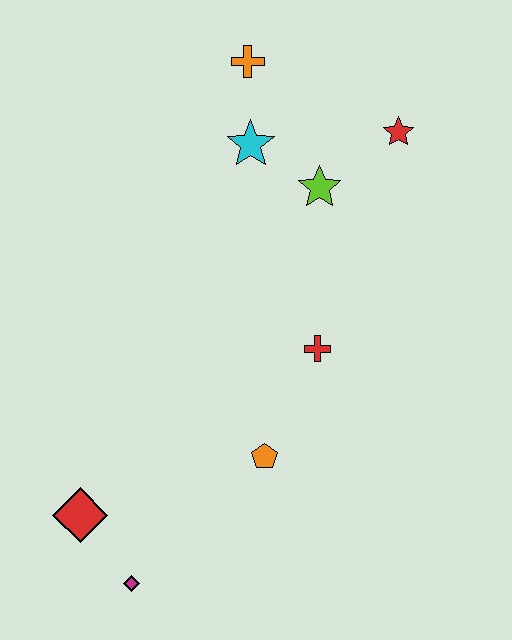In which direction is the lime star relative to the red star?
The lime star is to the left of the red star.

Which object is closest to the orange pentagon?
The red cross is closest to the orange pentagon.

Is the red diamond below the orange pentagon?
Yes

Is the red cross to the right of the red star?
No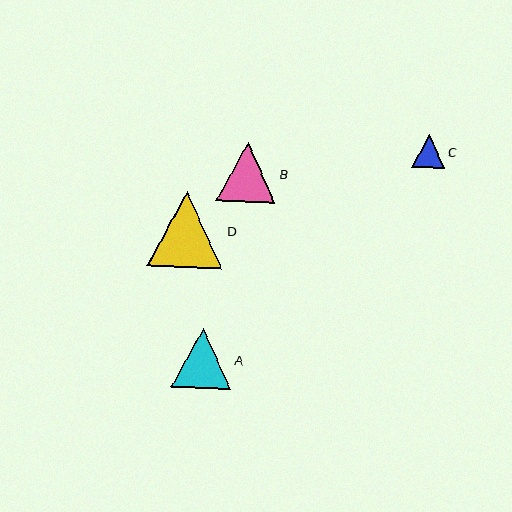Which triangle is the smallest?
Triangle C is the smallest with a size of approximately 32 pixels.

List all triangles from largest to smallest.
From largest to smallest: D, A, B, C.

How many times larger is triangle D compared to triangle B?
Triangle D is approximately 1.3 times the size of triangle B.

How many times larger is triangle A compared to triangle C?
Triangle A is approximately 1.9 times the size of triangle C.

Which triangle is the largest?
Triangle D is the largest with a size of approximately 76 pixels.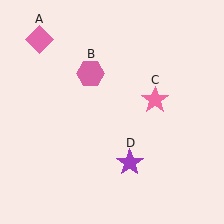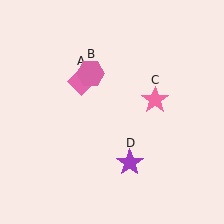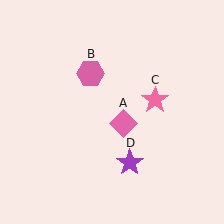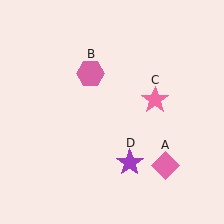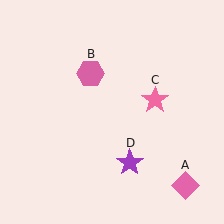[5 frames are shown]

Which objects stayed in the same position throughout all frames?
Pink hexagon (object B) and pink star (object C) and purple star (object D) remained stationary.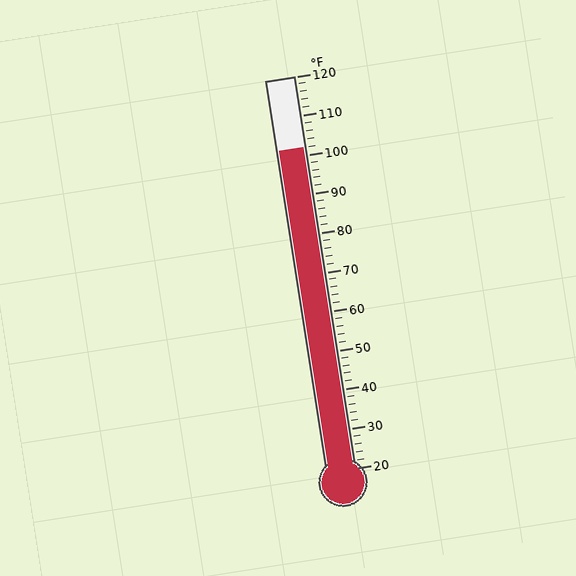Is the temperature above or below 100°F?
The temperature is above 100°F.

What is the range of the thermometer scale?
The thermometer scale ranges from 20°F to 120°F.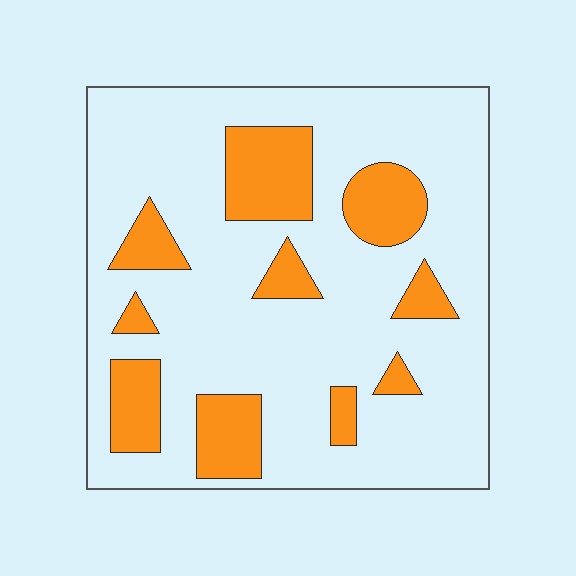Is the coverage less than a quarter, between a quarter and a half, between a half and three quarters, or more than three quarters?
Less than a quarter.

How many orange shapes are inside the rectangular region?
10.